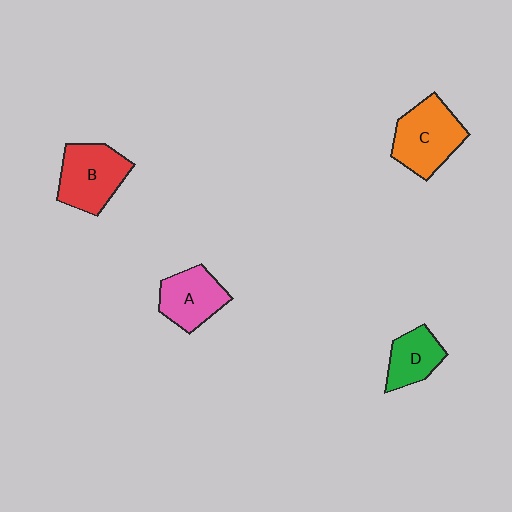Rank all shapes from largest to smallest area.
From largest to smallest: C (orange), B (red), A (pink), D (green).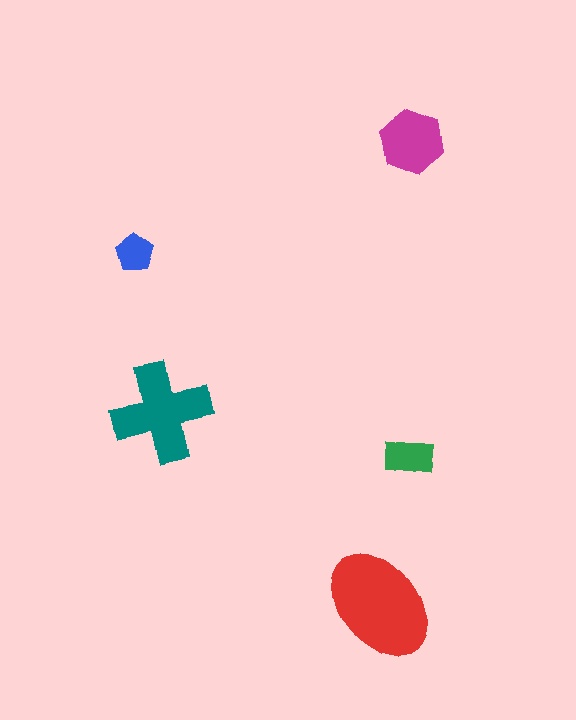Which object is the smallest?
The blue pentagon.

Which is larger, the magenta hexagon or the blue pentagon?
The magenta hexagon.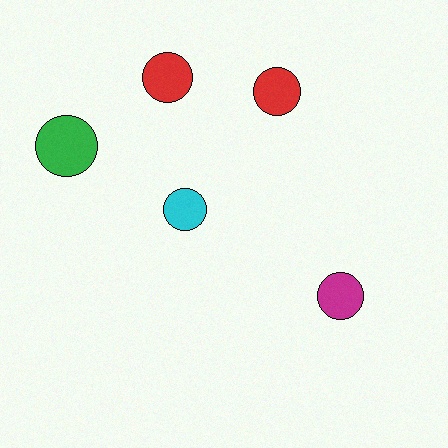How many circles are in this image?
There are 5 circles.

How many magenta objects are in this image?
There is 1 magenta object.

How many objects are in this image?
There are 5 objects.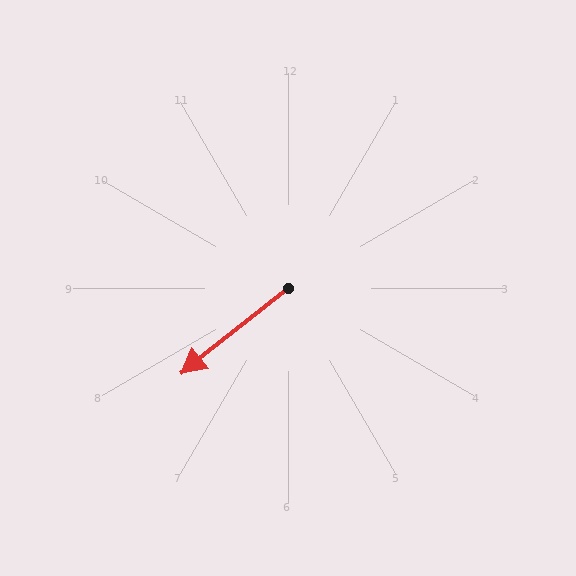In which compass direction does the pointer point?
Southwest.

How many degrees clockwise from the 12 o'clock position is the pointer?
Approximately 232 degrees.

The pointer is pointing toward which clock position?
Roughly 8 o'clock.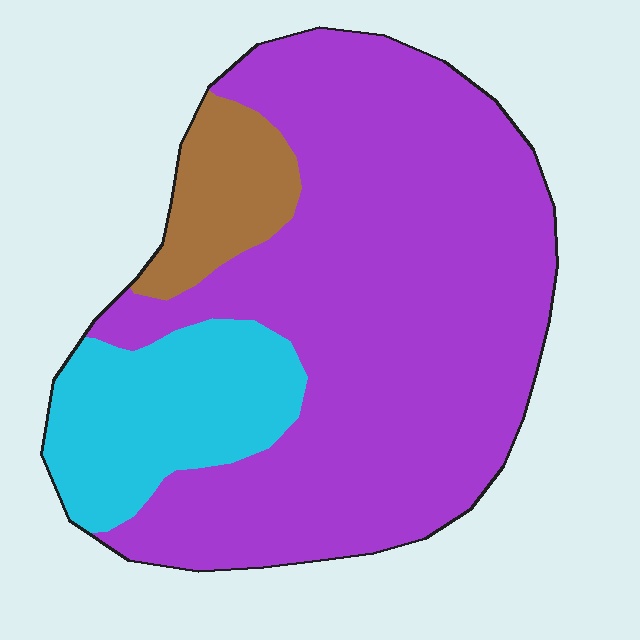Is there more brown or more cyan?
Cyan.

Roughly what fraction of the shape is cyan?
Cyan covers roughly 20% of the shape.